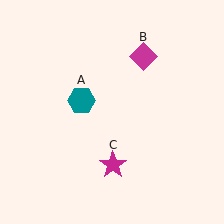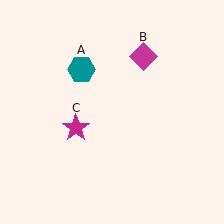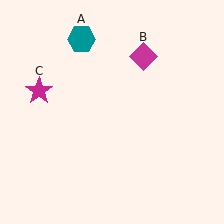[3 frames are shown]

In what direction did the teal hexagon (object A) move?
The teal hexagon (object A) moved up.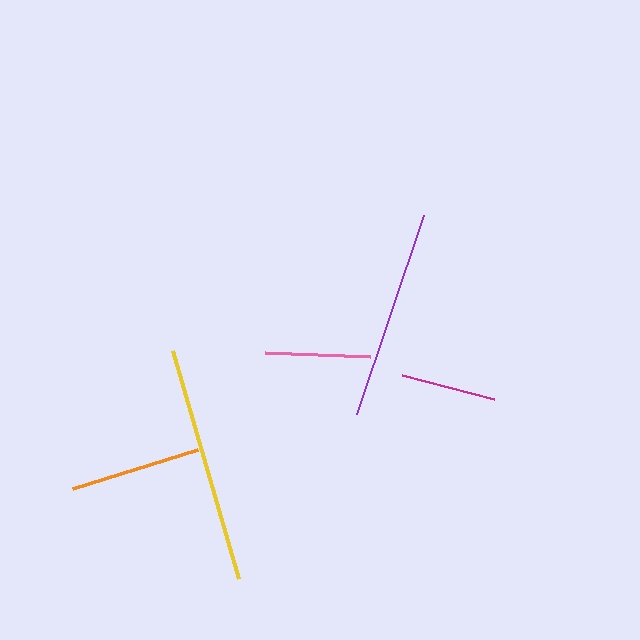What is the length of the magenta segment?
The magenta segment is approximately 95 pixels long.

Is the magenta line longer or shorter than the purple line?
The purple line is longer than the magenta line.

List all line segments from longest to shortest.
From longest to shortest: yellow, purple, orange, pink, magenta.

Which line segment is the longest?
The yellow line is the longest at approximately 237 pixels.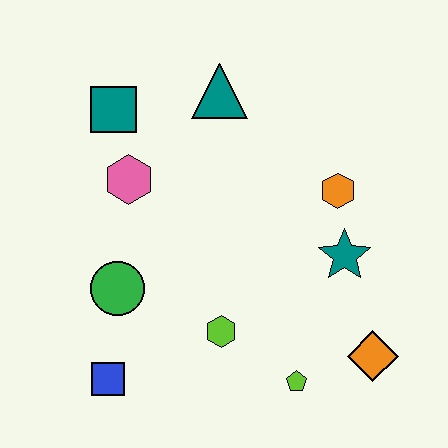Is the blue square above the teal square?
No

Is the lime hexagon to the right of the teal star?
No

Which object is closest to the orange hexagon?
The teal star is closest to the orange hexagon.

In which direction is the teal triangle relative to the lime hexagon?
The teal triangle is above the lime hexagon.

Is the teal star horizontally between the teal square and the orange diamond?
Yes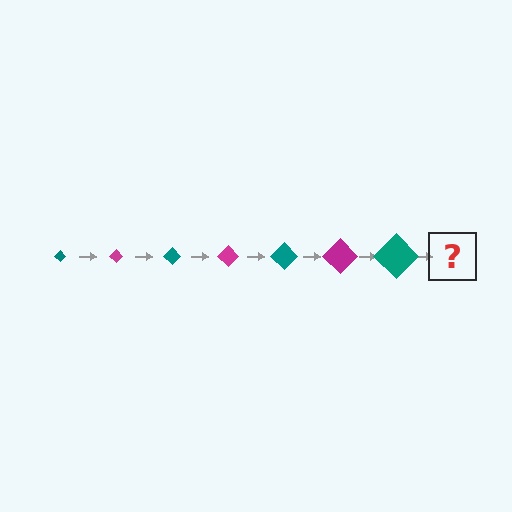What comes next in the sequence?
The next element should be a magenta diamond, larger than the previous one.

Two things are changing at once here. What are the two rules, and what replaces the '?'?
The two rules are that the diamond grows larger each step and the color cycles through teal and magenta. The '?' should be a magenta diamond, larger than the previous one.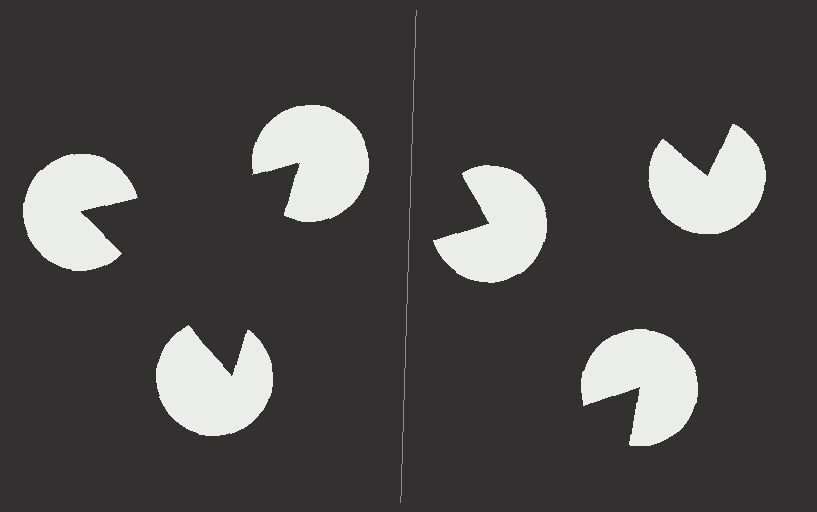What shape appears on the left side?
An illusory triangle.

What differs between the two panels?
The pac-man discs are positioned identically on both sides; only the wedge orientations differ. On the left they align to a triangle; on the right they are misaligned.